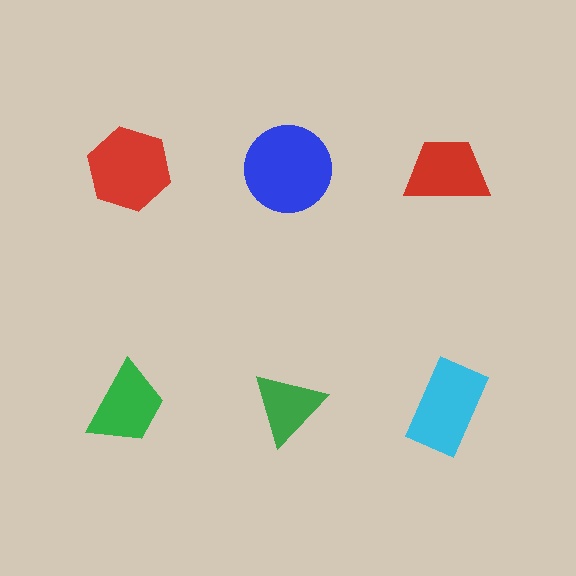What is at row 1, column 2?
A blue circle.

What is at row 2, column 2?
A green triangle.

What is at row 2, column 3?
A cyan rectangle.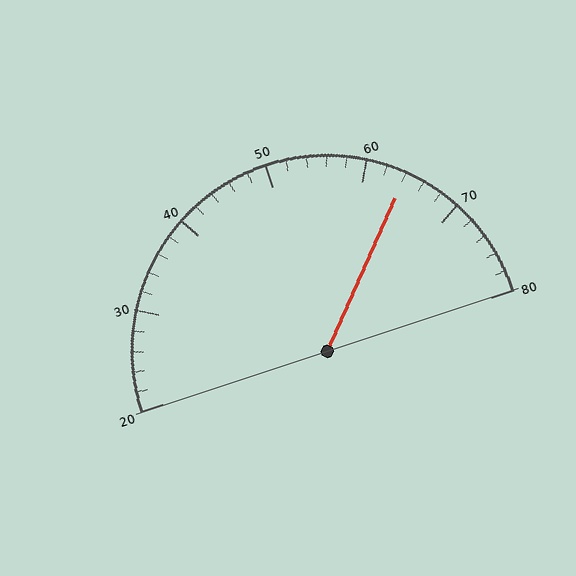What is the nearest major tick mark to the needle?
The nearest major tick mark is 60.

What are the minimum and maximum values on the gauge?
The gauge ranges from 20 to 80.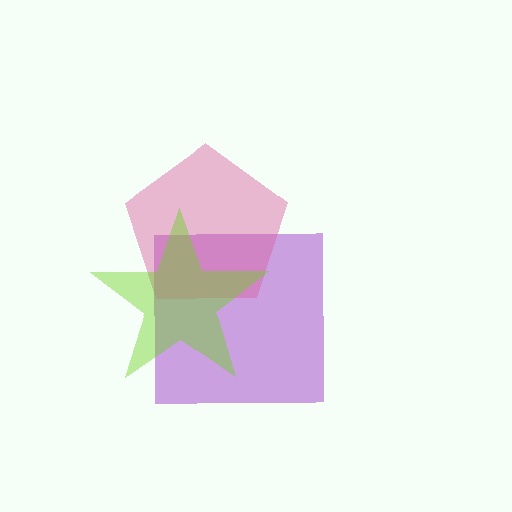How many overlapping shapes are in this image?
There are 3 overlapping shapes in the image.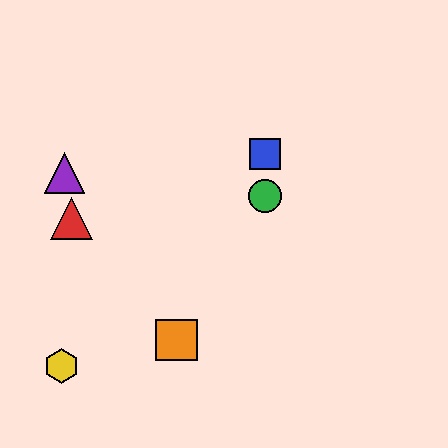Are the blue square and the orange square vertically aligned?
No, the blue square is at x≈265 and the orange square is at x≈177.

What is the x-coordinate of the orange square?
The orange square is at x≈177.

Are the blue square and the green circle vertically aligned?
Yes, both are at x≈265.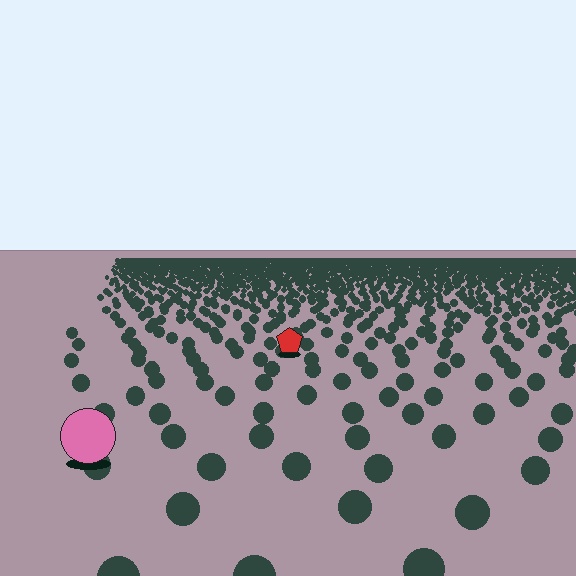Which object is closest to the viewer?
The pink circle is closest. The texture marks near it are larger and more spread out.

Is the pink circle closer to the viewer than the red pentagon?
Yes. The pink circle is closer — you can tell from the texture gradient: the ground texture is coarser near it.